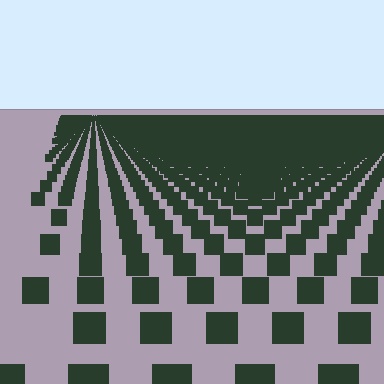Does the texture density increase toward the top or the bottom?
Density increases toward the top.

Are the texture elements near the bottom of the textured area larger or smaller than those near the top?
Larger. Near the bottom, elements are closer to the viewer and appear at a bigger on-screen size.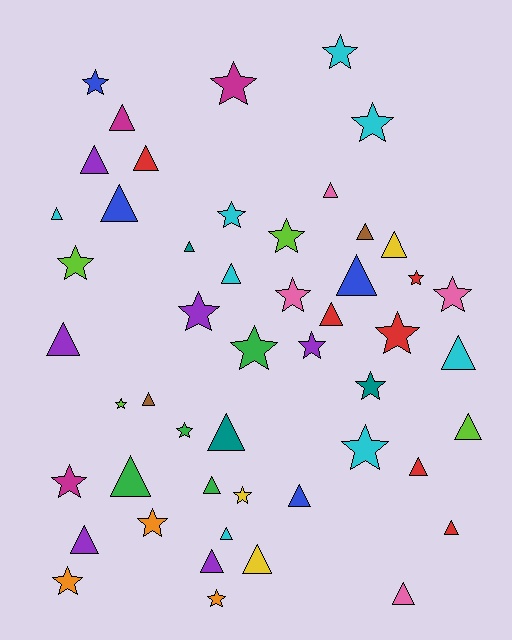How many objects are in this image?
There are 50 objects.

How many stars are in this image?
There are 23 stars.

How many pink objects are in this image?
There are 4 pink objects.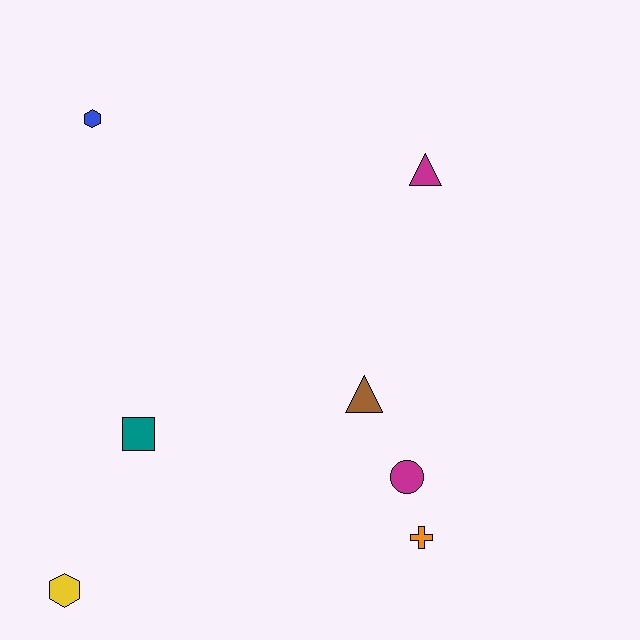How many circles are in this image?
There is 1 circle.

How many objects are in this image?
There are 7 objects.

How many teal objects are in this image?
There is 1 teal object.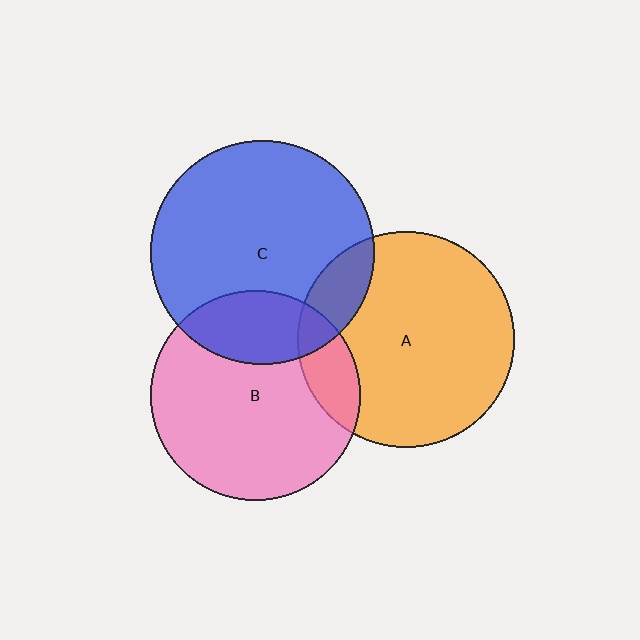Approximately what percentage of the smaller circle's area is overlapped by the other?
Approximately 15%.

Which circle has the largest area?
Circle C (blue).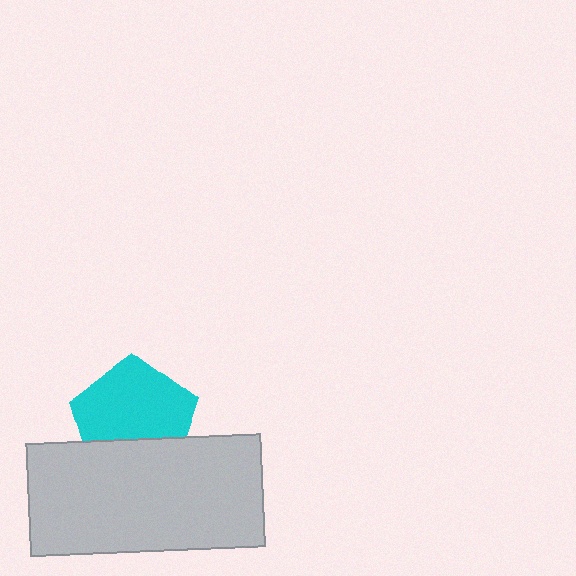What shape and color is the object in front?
The object in front is a light gray rectangle.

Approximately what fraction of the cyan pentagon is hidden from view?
Roughly 32% of the cyan pentagon is hidden behind the light gray rectangle.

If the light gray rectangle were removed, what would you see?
You would see the complete cyan pentagon.